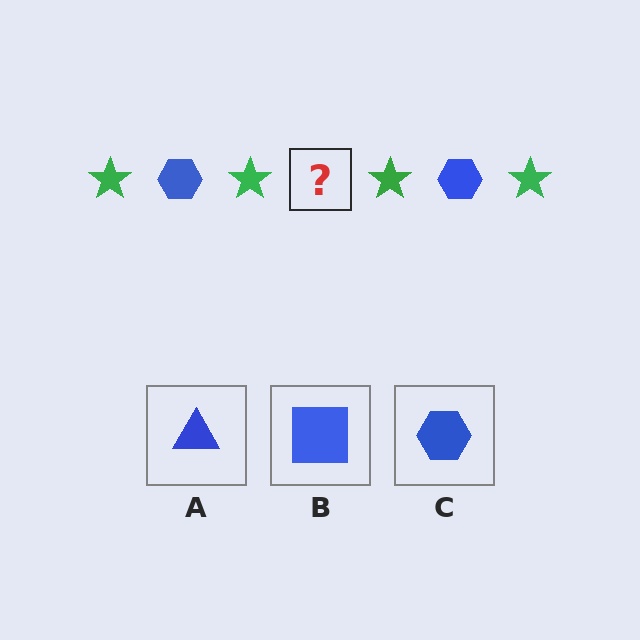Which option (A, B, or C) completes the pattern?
C.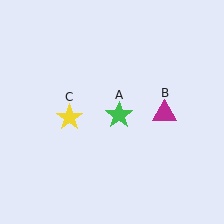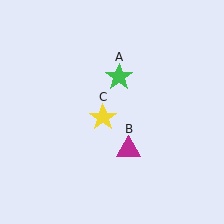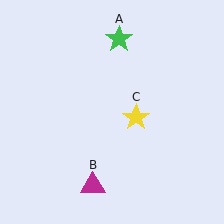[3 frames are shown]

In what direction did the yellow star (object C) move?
The yellow star (object C) moved right.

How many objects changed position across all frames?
3 objects changed position: green star (object A), magenta triangle (object B), yellow star (object C).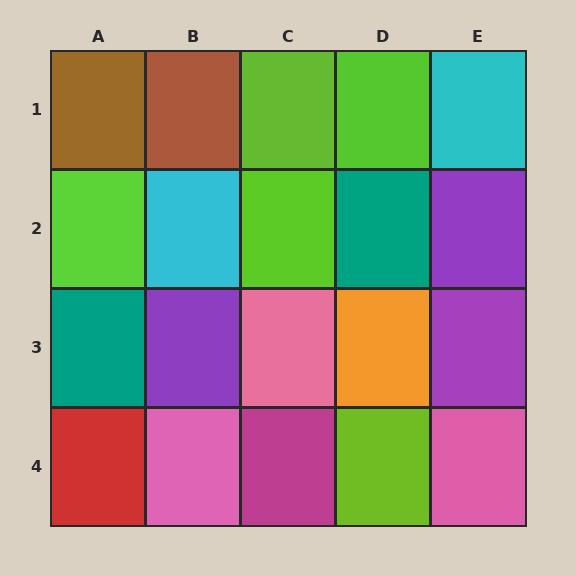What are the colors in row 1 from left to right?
Brown, brown, lime, lime, cyan.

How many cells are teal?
2 cells are teal.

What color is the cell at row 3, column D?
Orange.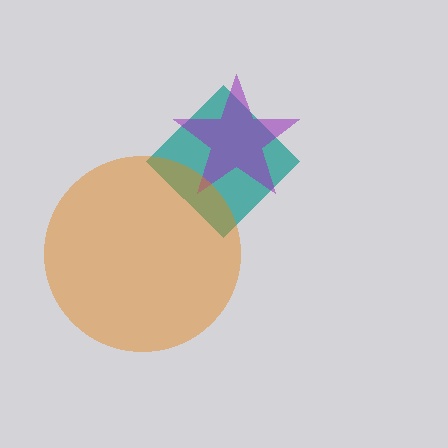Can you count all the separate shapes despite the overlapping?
Yes, there are 3 separate shapes.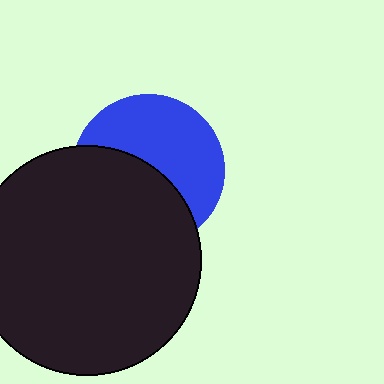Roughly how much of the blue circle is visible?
About half of it is visible (roughly 52%).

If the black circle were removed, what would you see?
You would see the complete blue circle.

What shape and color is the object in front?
The object in front is a black circle.